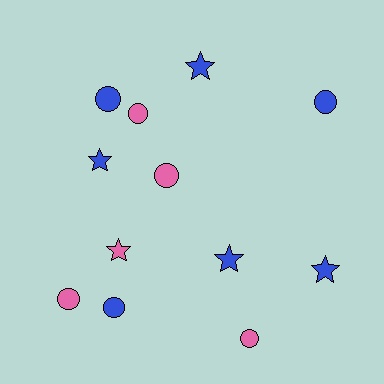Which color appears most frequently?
Blue, with 7 objects.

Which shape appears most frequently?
Circle, with 7 objects.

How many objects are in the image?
There are 12 objects.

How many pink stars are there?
There is 1 pink star.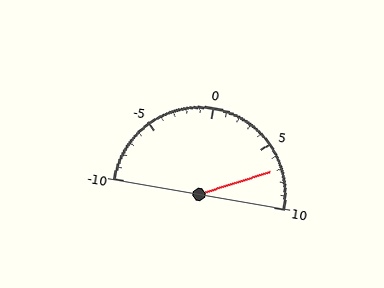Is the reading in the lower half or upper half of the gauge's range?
The reading is in the upper half of the range (-10 to 10).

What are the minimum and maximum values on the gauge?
The gauge ranges from -10 to 10.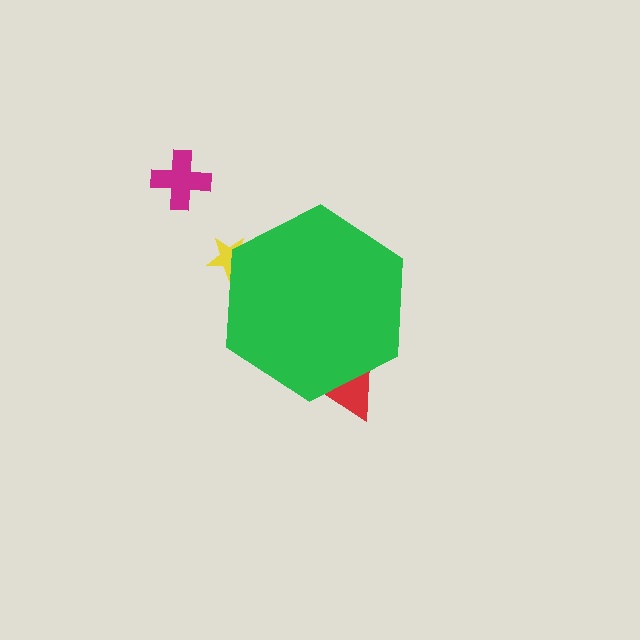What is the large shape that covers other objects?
A green hexagon.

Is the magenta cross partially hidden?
No, the magenta cross is fully visible.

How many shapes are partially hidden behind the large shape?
2 shapes are partially hidden.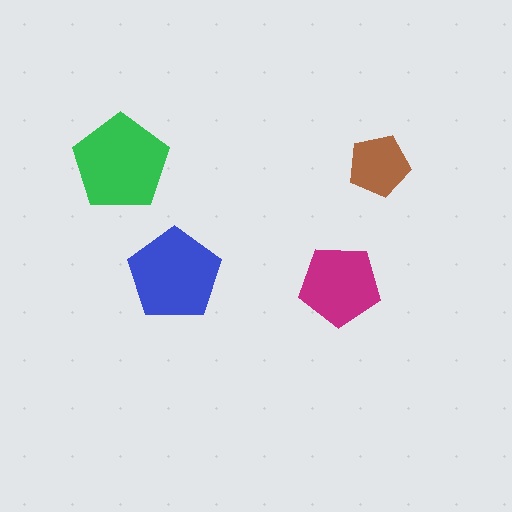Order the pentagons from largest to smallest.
the green one, the blue one, the magenta one, the brown one.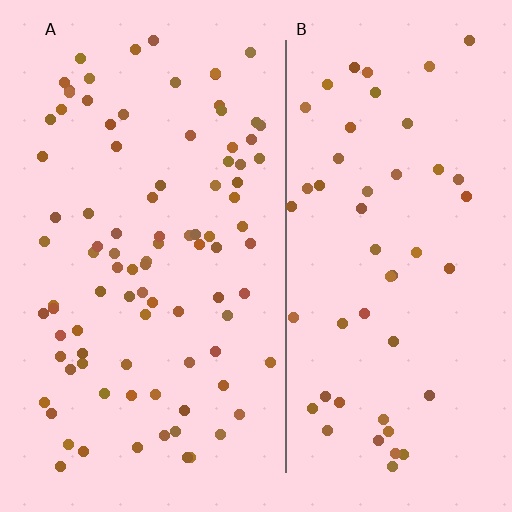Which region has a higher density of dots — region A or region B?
A (the left).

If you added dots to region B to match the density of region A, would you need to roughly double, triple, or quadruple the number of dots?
Approximately double.